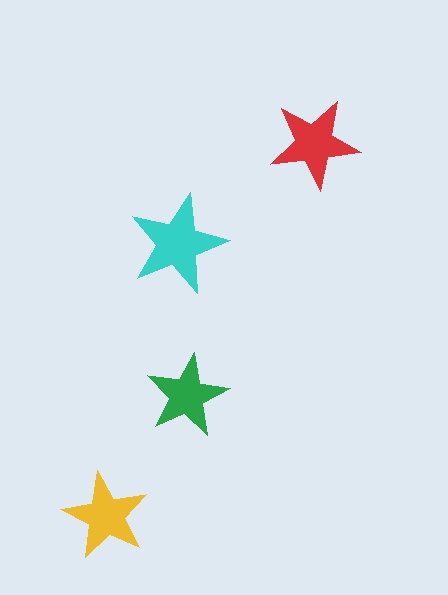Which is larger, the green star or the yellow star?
The yellow one.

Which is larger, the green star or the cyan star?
The cyan one.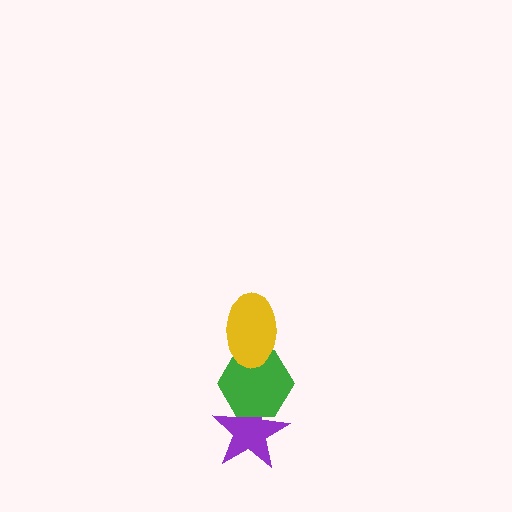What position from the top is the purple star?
The purple star is 3rd from the top.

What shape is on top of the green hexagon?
The yellow ellipse is on top of the green hexagon.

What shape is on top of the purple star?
The green hexagon is on top of the purple star.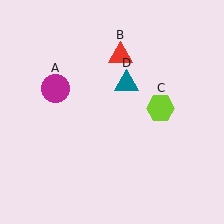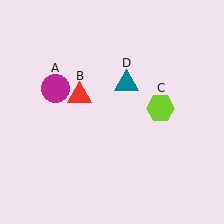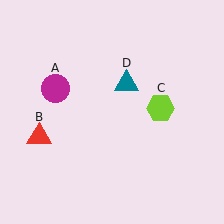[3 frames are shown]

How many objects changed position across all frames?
1 object changed position: red triangle (object B).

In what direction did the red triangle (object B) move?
The red triangle (object B) moved down and to the left.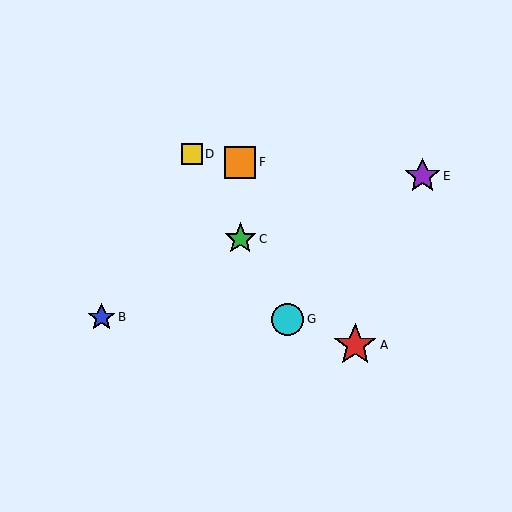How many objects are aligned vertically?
2 objects (C, F) are aligned vertically.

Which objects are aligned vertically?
Objects C, F are aligned vertically.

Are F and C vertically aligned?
Yes, both are at x≈240.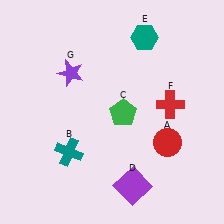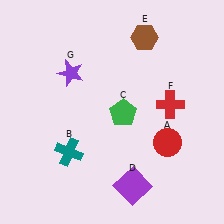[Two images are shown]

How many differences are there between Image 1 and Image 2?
There is 1 difference between the two images.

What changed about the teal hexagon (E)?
In Image 1, E is teal. In Image 2, it changed to brown.